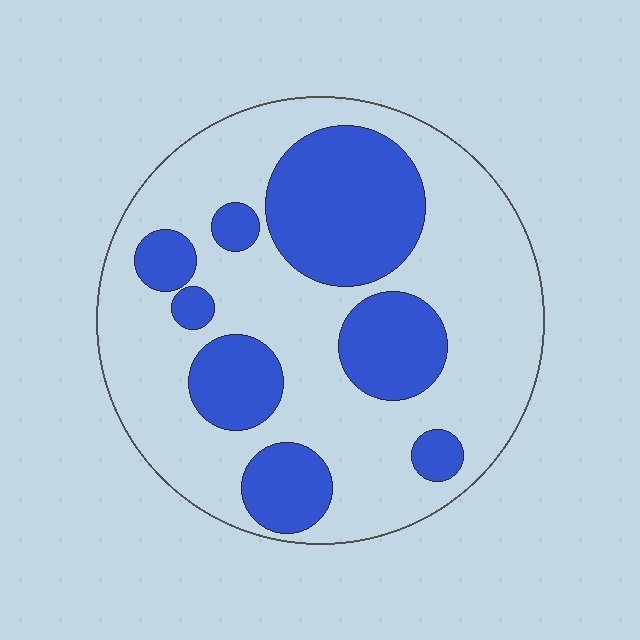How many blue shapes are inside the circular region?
8.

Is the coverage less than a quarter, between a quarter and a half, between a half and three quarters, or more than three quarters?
Between a quarter and a half.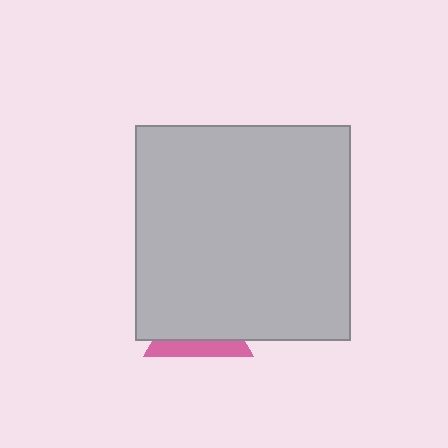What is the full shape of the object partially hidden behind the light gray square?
The partially hidden object is a pink triangle.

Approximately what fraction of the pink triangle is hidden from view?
Roughly 70% of the pink triangle is hidden behind the light gray square.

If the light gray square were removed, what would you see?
You would see the complete pink triangle.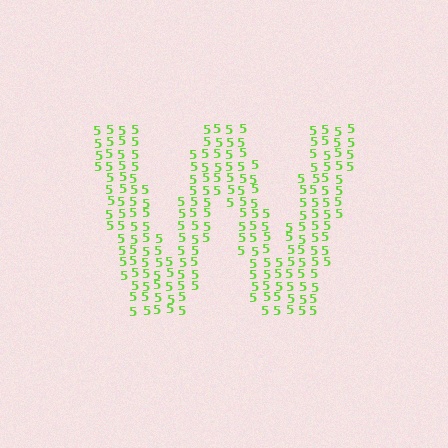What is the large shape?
The large shape is the letter W.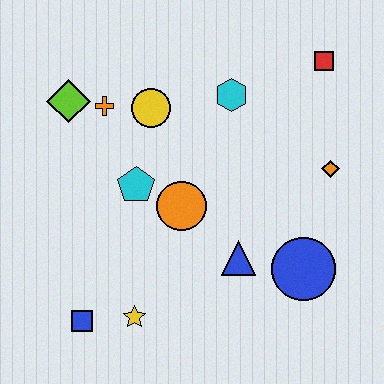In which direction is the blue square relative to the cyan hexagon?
The blue square is below the cyan hexagon.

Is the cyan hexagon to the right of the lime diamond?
Yes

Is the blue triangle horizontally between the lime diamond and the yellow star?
No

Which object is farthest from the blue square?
The red square is farthest from the blue square.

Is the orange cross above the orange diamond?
Yes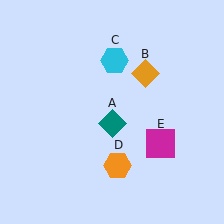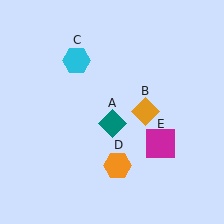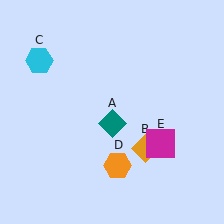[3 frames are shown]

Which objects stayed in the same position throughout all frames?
Teal diamond (object A) and orange hexagon (object D) and magenta square (object E) remained stationary.